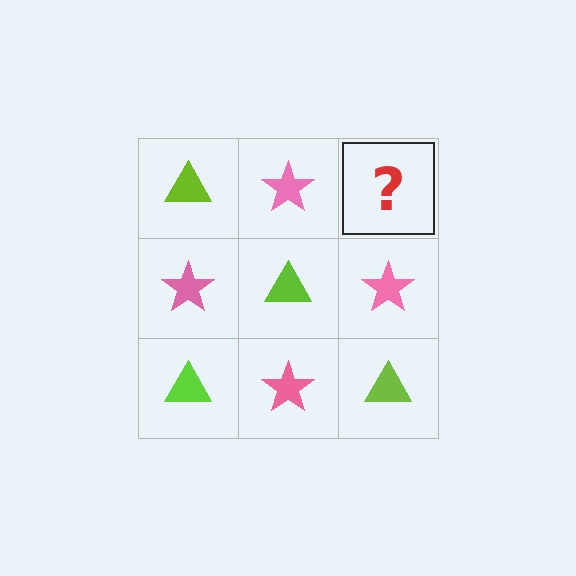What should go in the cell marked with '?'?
The missing cell should contain a lime triangle.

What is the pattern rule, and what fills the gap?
The rule is that it alternates lime triangle and pink star in a checkerboard pattern. The gap should be filled with a lime triangle.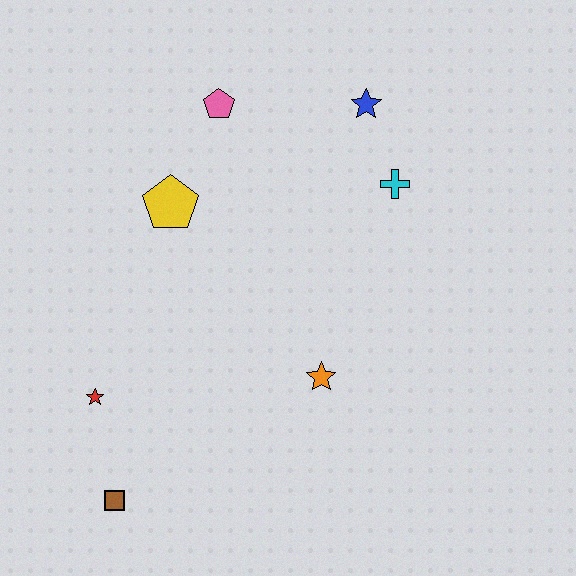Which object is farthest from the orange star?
The pink pentagon is farthest from the orange star.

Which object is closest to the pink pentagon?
The yellow pentagon is closest to the pink pentagon.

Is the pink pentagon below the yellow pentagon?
No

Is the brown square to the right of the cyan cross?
No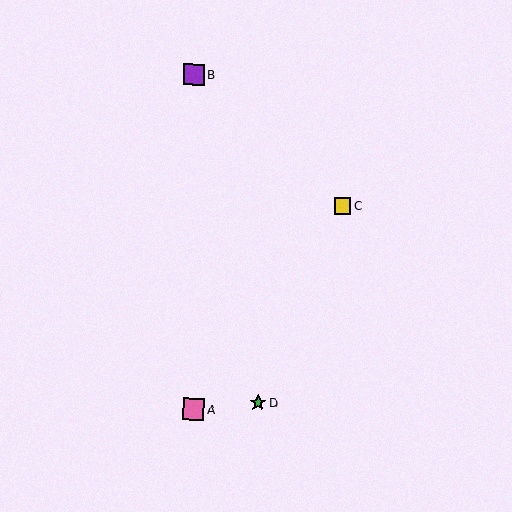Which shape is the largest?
The pink square (labeled A) is the largest.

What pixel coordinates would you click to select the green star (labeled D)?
Click at (258, 403) to select the green star D.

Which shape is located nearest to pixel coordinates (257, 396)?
The green star (labeled D) at (258, 403) is nearest to that location.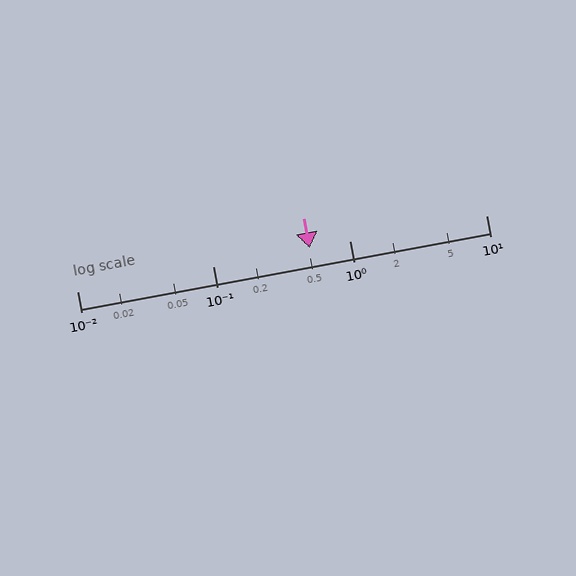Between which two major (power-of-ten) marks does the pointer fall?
The pointer is between 0.1 and 1.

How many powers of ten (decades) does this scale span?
The scale spans 3 decades, from 0.01 to 10.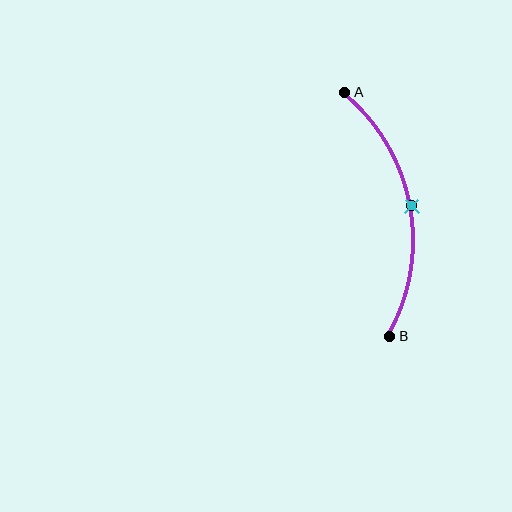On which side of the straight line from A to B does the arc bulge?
The arc bulges to the right of the straight line connecting A and B.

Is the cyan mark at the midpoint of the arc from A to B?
Yes. The cyan mark lies on the arc at equal arc-length from both A and B — it is the arc midpoint.